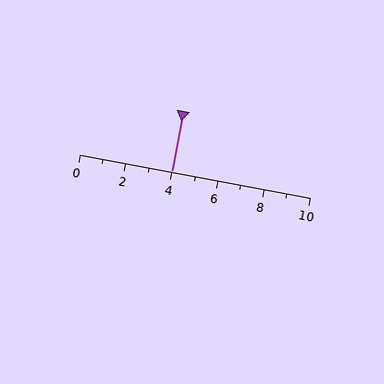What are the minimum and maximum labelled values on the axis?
The axis runs from 0 to 10.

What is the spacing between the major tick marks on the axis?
The major ticks are spaced 2 apart.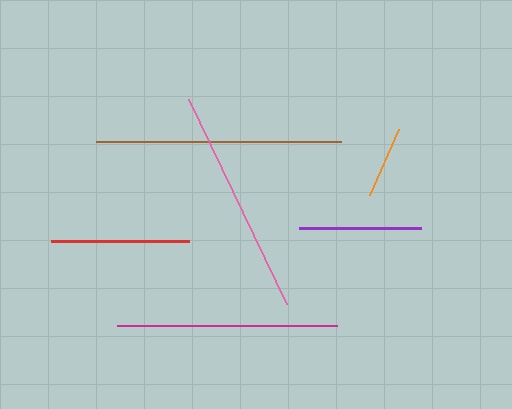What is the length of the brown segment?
The brown segment is approximately 245 pixels long.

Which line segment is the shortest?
The orange line is the shortest at approximately 72 pixels.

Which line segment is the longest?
The brown line is the longest at approximately 245 pixels.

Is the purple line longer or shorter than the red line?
The red line is longer than the purple line.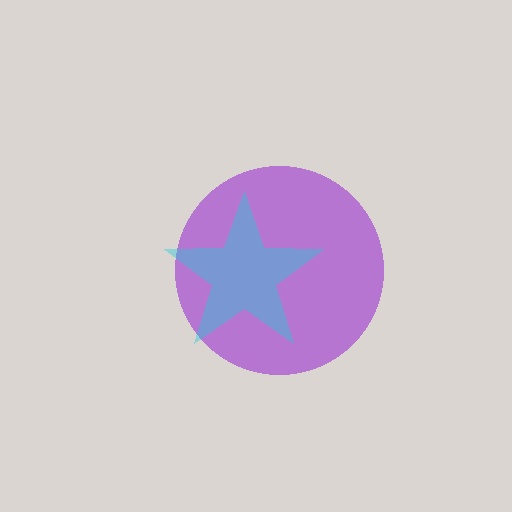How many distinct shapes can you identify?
There are 2 distinct shapes: a purple circle, a cyan star.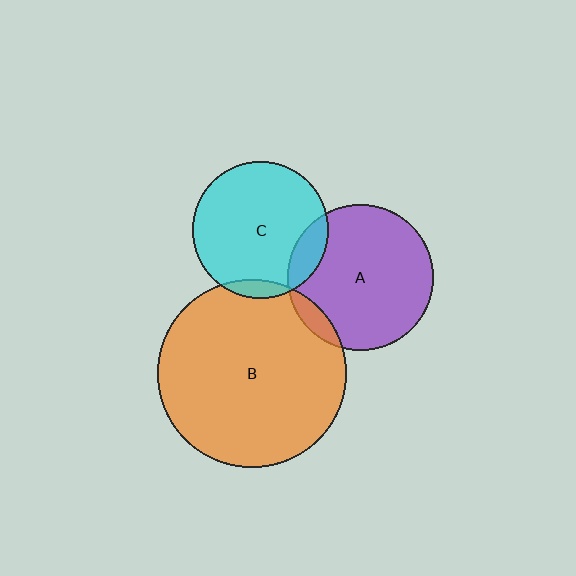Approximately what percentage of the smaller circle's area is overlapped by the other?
Approximately 5%.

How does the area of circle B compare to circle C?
Approximately 1.9 times.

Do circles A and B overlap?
Yes.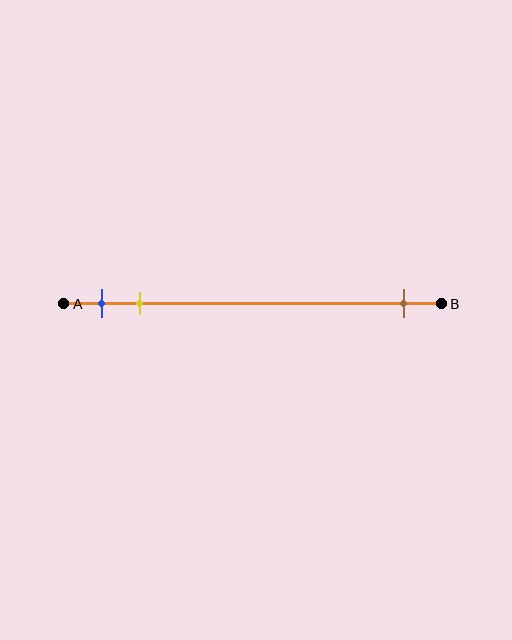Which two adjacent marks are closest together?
The blue and yellow marks are the closest adjacent pair.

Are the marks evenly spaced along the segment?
No, the marks are not evenly spaced.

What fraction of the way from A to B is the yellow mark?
The yellow mark is approximately 20% (0.2) of the way from A to B.